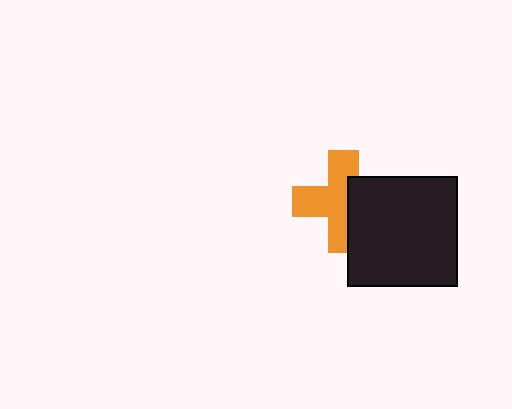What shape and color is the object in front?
The object in front is a black square.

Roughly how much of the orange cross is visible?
About half of it is visible (roughly 63%).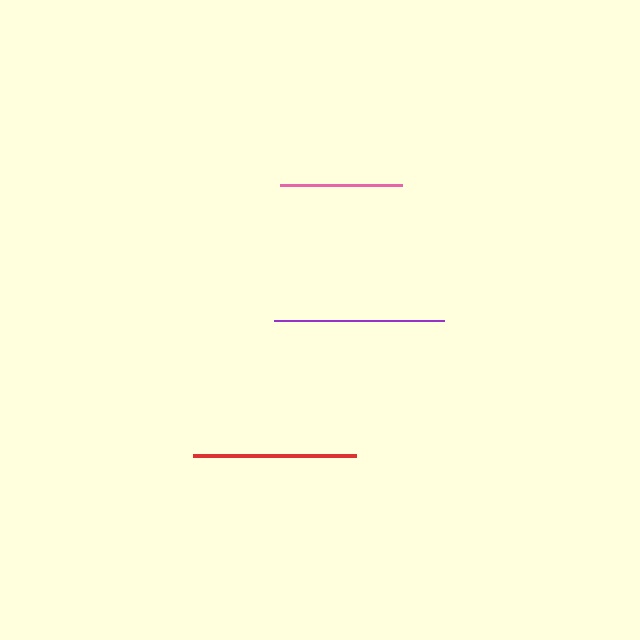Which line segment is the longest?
The purple line is the longest at approximately 170 pixels.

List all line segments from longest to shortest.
From longest to shortest: purple, red, pink.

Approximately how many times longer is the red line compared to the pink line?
The red line is approximately 1.3 times the length of the pink line.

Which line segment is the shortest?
The pink line is the shortest at approximately 122 pixels.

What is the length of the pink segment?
The pink segment is approximately 122 pixels long.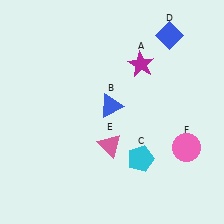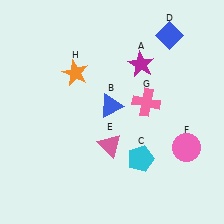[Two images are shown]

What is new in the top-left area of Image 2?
An orange star (H) was added in the top-left area of Image 2.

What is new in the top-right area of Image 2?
A pink cross (G) was added in the top-right area of Image 2.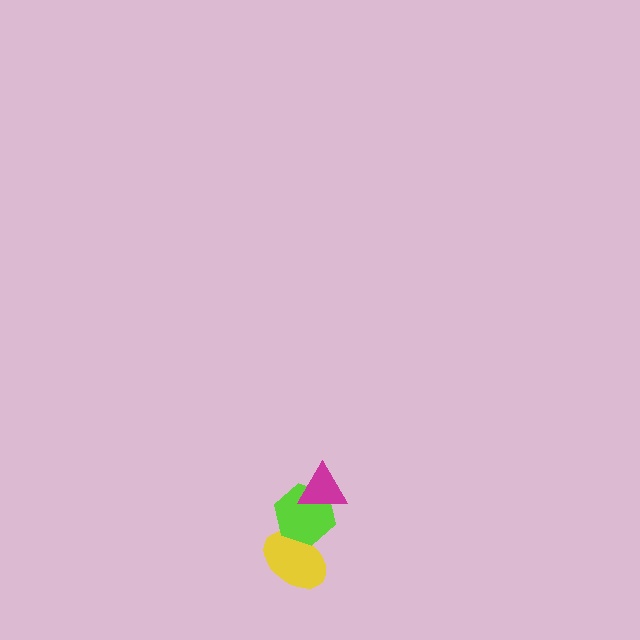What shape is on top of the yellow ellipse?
The lime hexagon is on top of the yellow ellipse.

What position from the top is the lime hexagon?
The lime hexagon is 2nd from the top.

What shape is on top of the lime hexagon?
The magenta triangle is on top of the lime hexagon.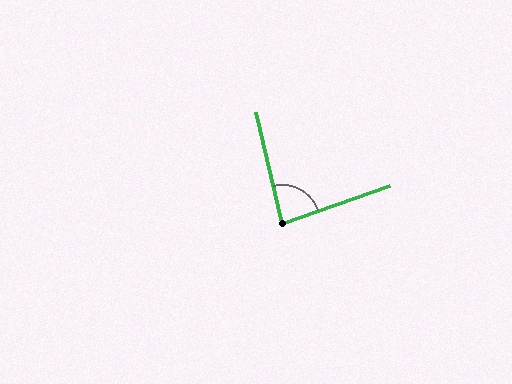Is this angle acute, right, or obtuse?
It is acute.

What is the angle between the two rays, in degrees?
Approximately 84 degrees.